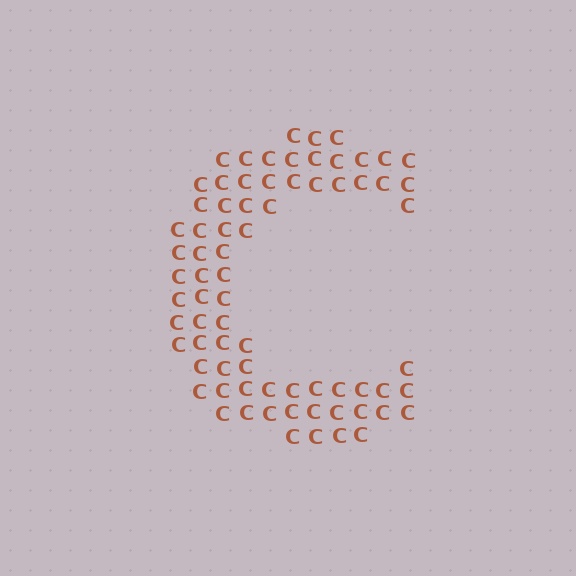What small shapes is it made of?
It is made of small letter C's.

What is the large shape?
The large shape is the letter C.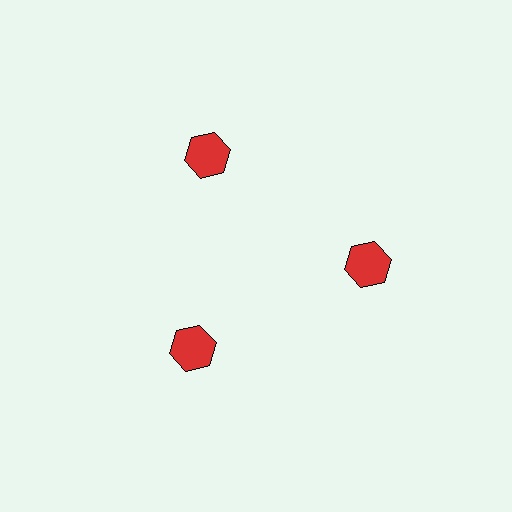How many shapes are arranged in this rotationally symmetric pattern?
There are 3 shapes, arranged in 3 groups of 1.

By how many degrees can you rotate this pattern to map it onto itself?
The pattern maps onto itself every 120 degrees of rotation.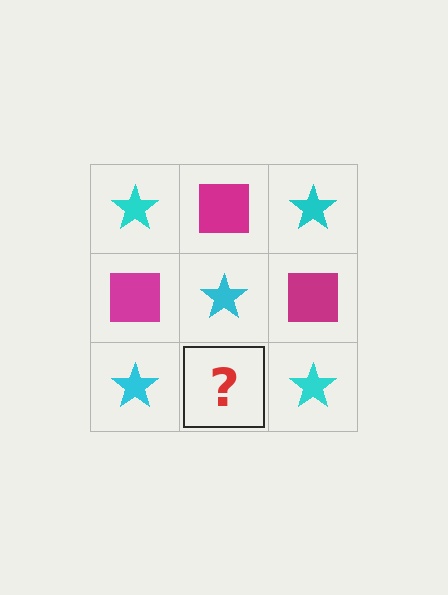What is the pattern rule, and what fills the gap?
The rule is that it alternates cyan star and magenta square in a checkerboard pattern. The gap should be filled with a magenta square.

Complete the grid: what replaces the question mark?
The question mark should be replaced with a magenta square.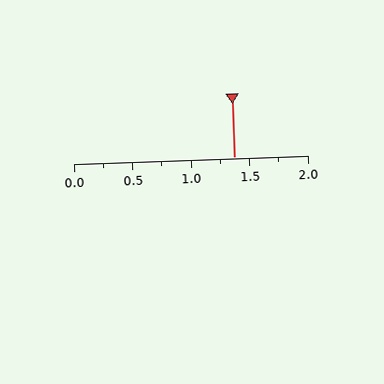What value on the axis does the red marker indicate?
The marker indicates approximately 1.38.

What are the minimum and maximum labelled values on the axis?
The axis runs from 0.0 to 2.0.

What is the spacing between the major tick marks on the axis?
The major ticks are spaced 0.5 apart.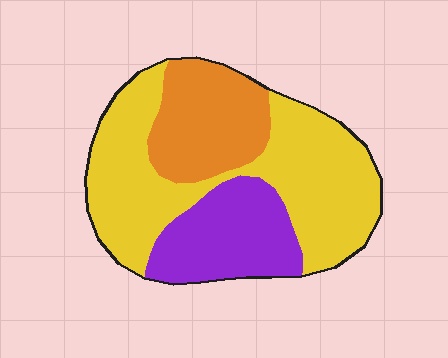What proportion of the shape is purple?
Purple covers around 25% of the shape.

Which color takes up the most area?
Yellow, at roughly 55%.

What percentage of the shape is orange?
Orange covers 23% of the shape.